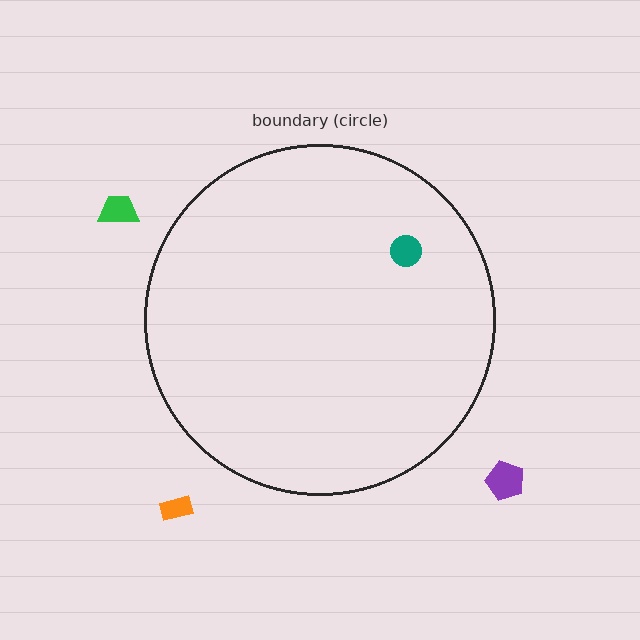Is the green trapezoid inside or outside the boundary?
Outside.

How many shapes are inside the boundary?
1 inside, 3 outside.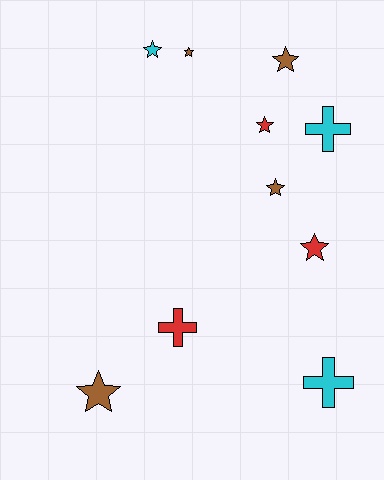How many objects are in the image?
There are 10 objects.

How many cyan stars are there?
There is 1 cyan star.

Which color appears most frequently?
Brown, with 4 objects.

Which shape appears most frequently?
Star, with 7 objects.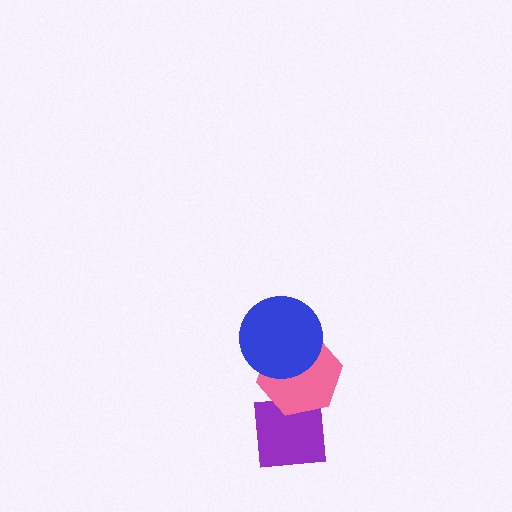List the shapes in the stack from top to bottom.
From top to bottom: the blue circle, the pink hexagon, the purple square.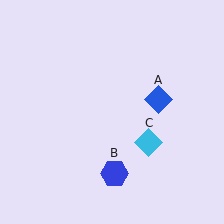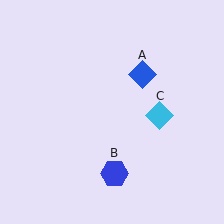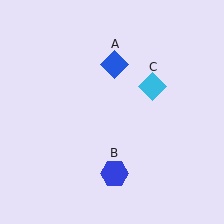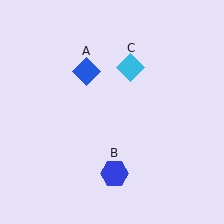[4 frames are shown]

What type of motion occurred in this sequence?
The blue diamond (object A), cyan diamond (object C) rotated counterclockwise around the center of the scene.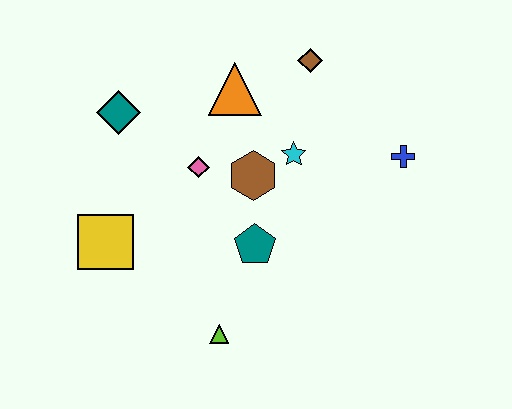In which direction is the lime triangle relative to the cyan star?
The lime triangle is below the cyan star.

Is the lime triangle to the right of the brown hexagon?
No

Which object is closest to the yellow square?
The pink diamond is closest to the yellow square.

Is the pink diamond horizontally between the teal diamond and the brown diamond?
Yes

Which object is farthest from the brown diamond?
The lime triangle is farthest from the brown diamond.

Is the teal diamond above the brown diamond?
No